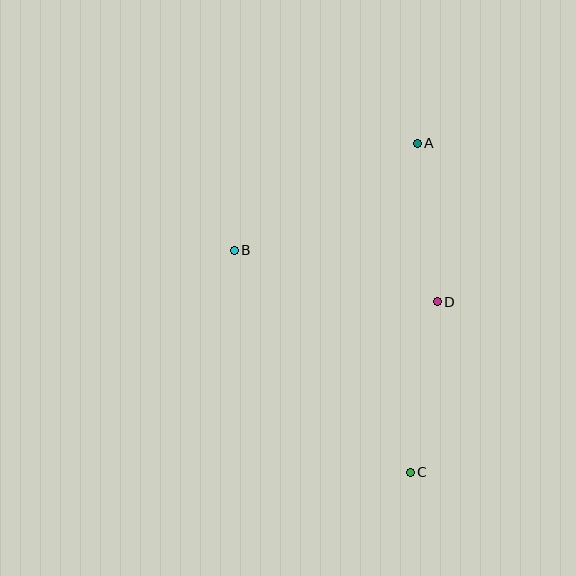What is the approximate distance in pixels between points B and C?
The distance between B and C is approximately 283 pixels.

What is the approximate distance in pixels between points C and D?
The distance between C and D is approximately 173 pixels.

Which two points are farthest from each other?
Points A and C are farthest from each other.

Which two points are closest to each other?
Points A and D are closest to each other.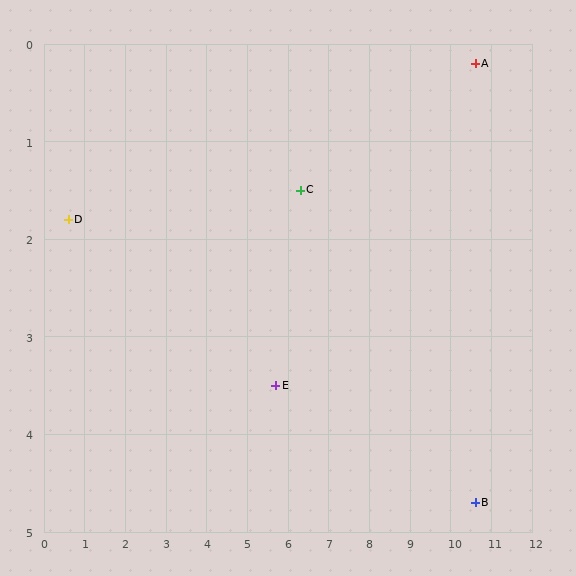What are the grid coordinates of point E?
Point E is at approximately (5.7, 3.5).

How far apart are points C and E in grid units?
Points C and E are about 2.1 grid units apart.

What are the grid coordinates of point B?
Point B is at approximately (10.6, 4.7).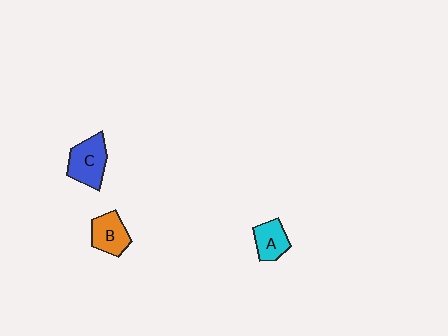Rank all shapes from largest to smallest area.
From largest to smallest: C (blue), B (orange), A (cyan).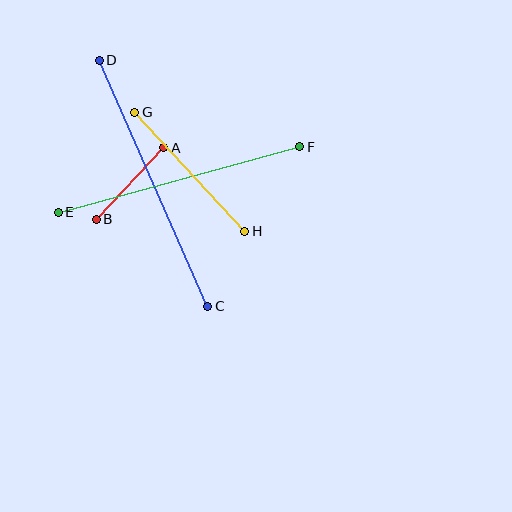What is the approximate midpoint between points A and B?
The midpoint is at approximately (130, 183) pixels.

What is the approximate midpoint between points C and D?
The midpoint is at approximately (154, 183) pixels.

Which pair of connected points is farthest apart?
Points C and D are farthest apart.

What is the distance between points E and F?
The distance is approximately 250 pixels.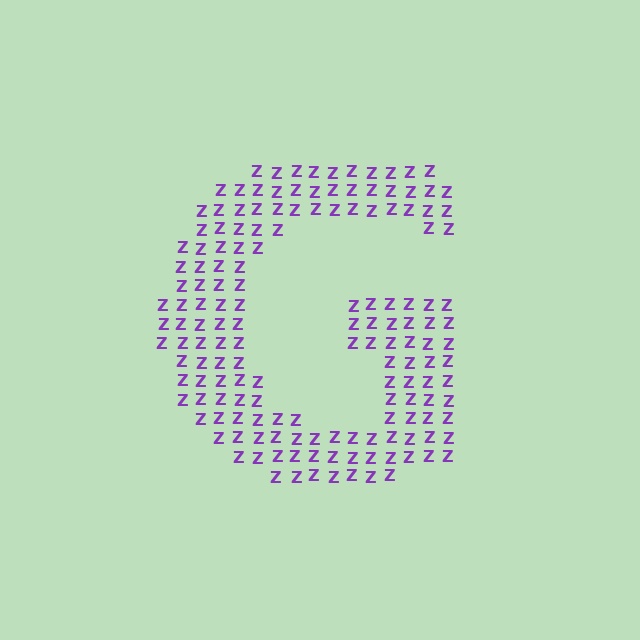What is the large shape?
The large shape is the letter G.